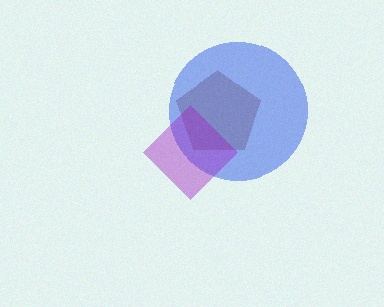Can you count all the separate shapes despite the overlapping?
Yes, there are 3 separate shapes.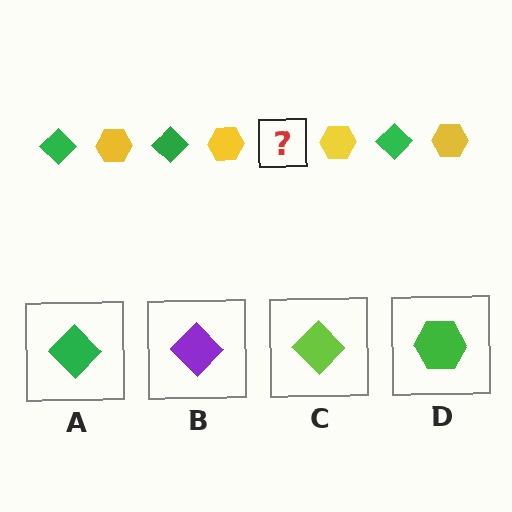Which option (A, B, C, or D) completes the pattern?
A.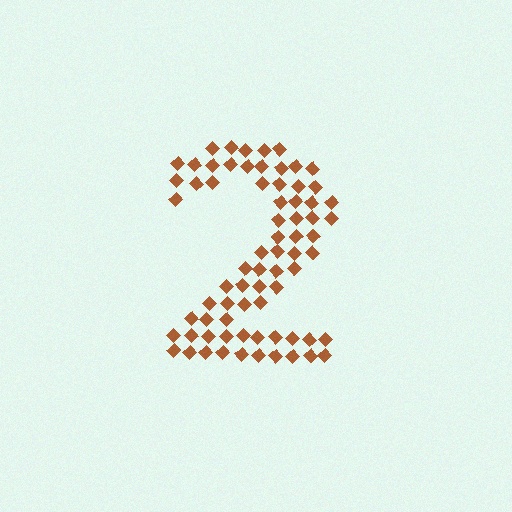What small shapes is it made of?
It is made of small diamonds.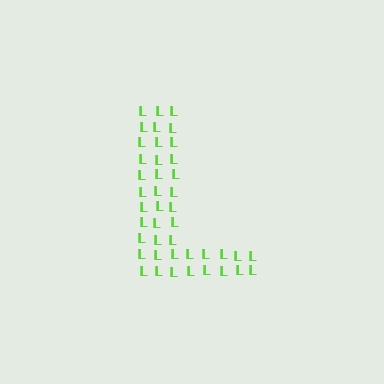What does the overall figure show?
The overall figure shows the letter L.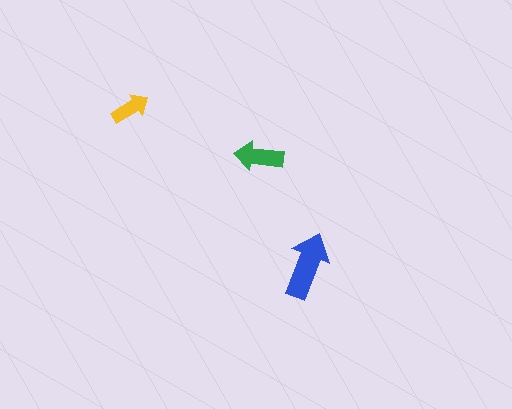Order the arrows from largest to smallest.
the blue one, the green one, the yellow one.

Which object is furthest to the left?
The yellow arrow is leftmost.